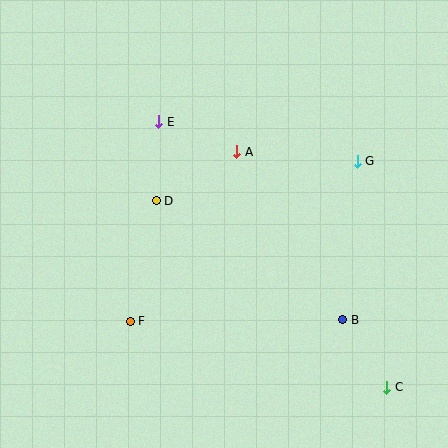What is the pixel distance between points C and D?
The distance between C and D is 296 pixels.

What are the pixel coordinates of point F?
Point F is at (130, 321).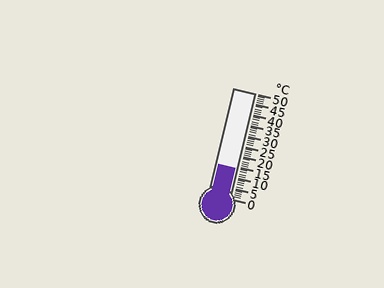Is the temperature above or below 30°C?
The temperature is below 30°C.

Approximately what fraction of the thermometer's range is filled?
The thermometer is filled to approximately 30% of its range.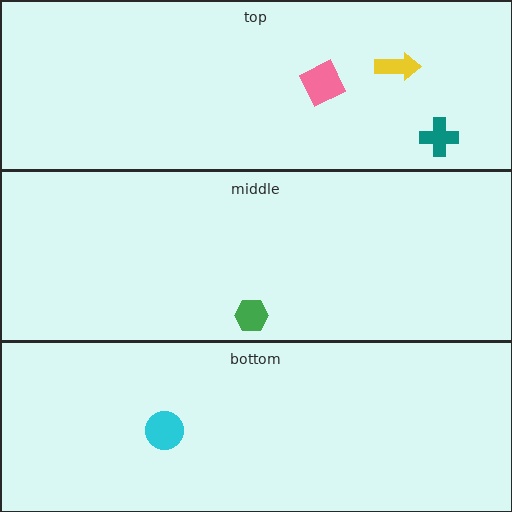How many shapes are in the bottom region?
1.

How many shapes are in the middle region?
1.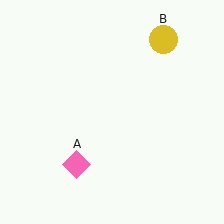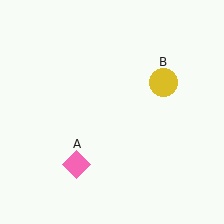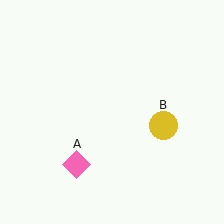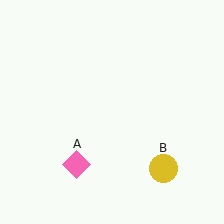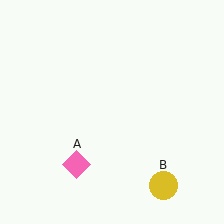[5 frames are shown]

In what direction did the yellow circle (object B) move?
The yellow circle (object B) moved down.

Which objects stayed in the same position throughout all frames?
Pink diamond (object A) remained stationary.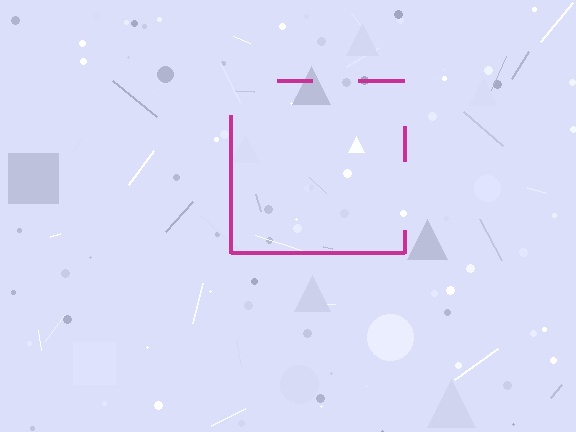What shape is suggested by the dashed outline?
The dashed outline suggests a square.